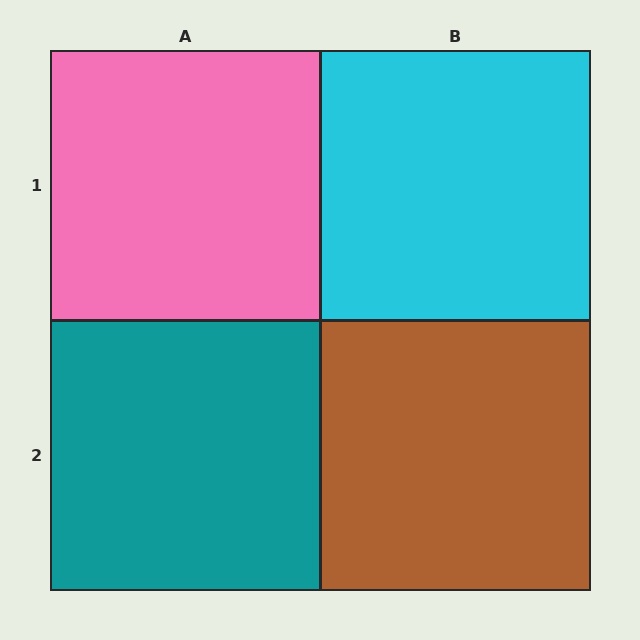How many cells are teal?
1 cell is teal.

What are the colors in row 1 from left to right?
Pink, cyan.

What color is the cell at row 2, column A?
Teal.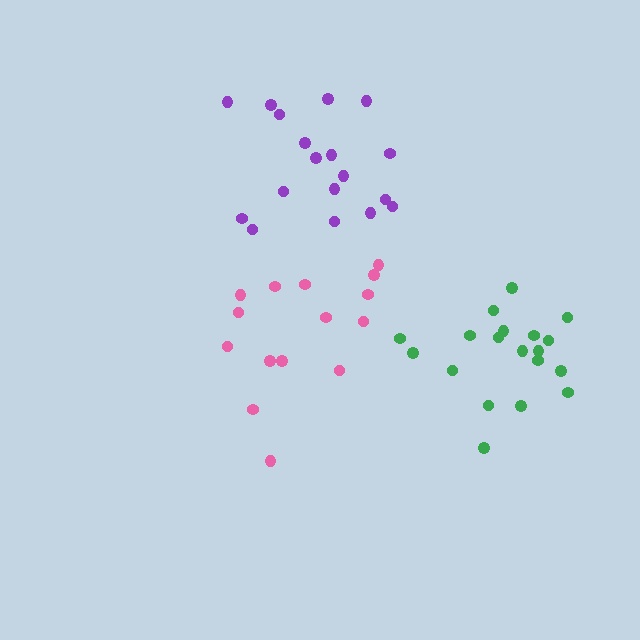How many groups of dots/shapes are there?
There are 3 groups.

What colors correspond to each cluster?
The clusters are colored: purple, green, pink.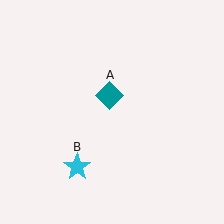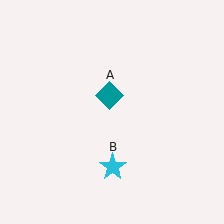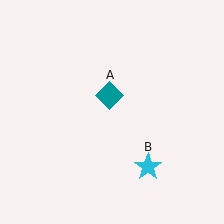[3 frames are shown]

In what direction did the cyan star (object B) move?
The cyan star (object B) moved right.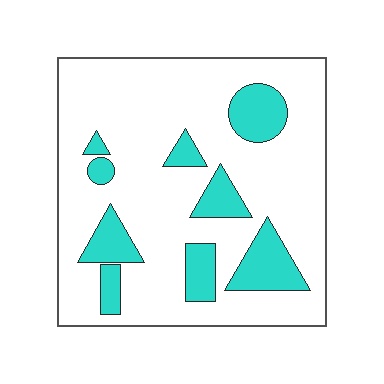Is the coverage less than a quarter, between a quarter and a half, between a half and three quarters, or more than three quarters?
Less than a quarter.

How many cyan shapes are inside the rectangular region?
9.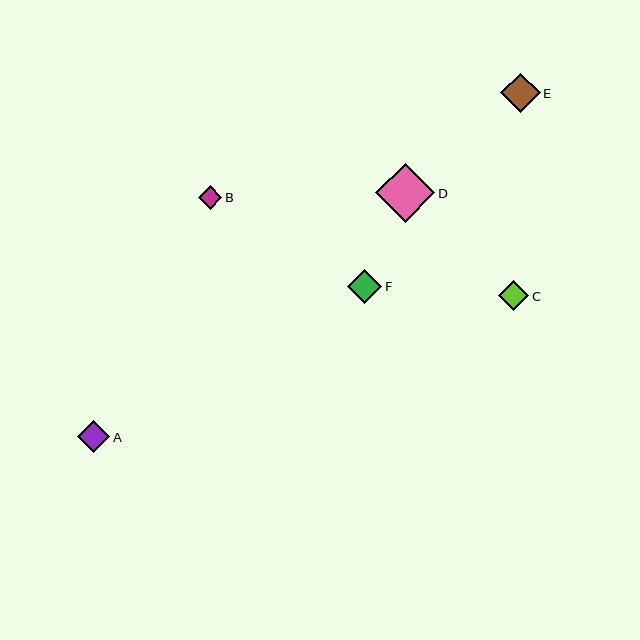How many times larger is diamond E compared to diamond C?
Diamond E is approximately 1.3 times the size of diamond C.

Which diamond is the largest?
Diamond D is the largest with a size of approximately 59 pixels.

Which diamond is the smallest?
Diamond B is the smallest with a size of approximately 23 pixels.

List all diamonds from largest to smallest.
From largest to smallest: D, E, F, A, C, B.